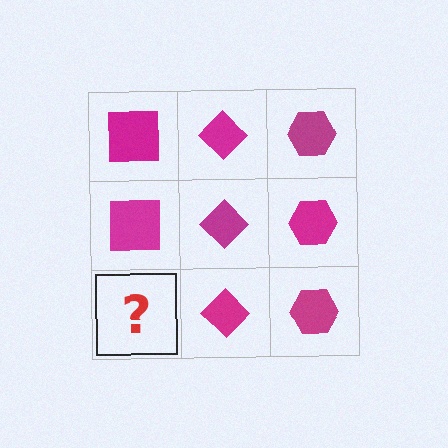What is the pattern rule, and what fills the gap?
The rule is that each column has a consistent shape. The gap should be filled with a magenta square.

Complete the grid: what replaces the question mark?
The question mark should be replaced with a magenta square.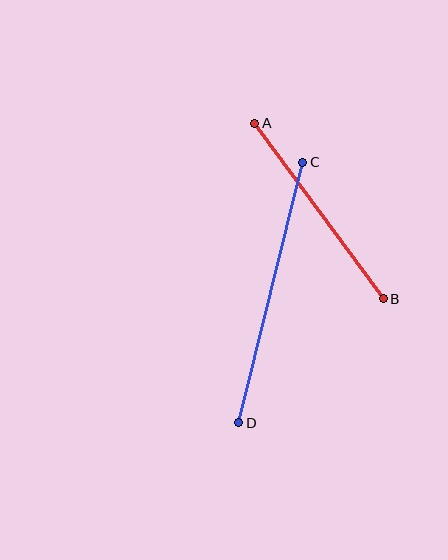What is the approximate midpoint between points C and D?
The midpoint is at approximately (271, 292) pixels.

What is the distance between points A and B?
The distance is approximately 217 pixels.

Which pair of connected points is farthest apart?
Points C and D are farthest apart.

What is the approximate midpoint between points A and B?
The midpoint is at approximately (319, 211) pixels.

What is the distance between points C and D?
The distance is approximately 268 pixels.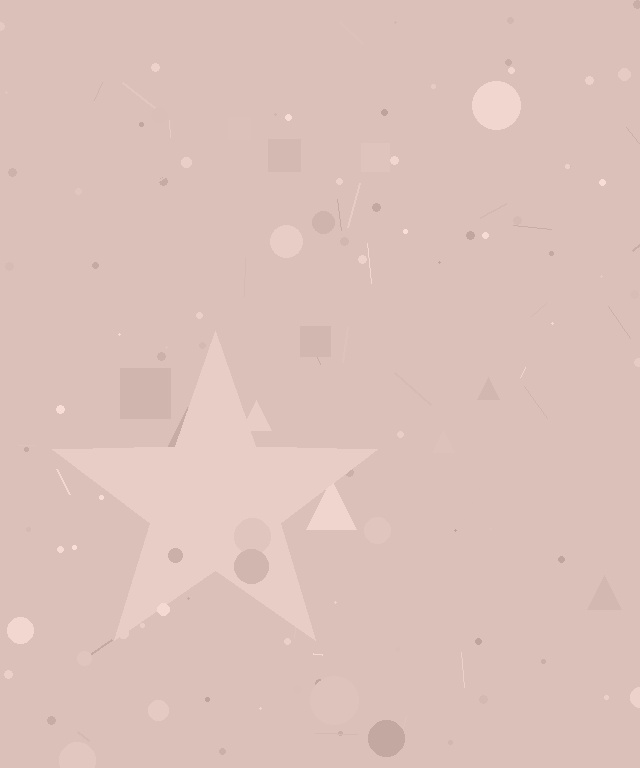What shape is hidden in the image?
A star is hidden in the image.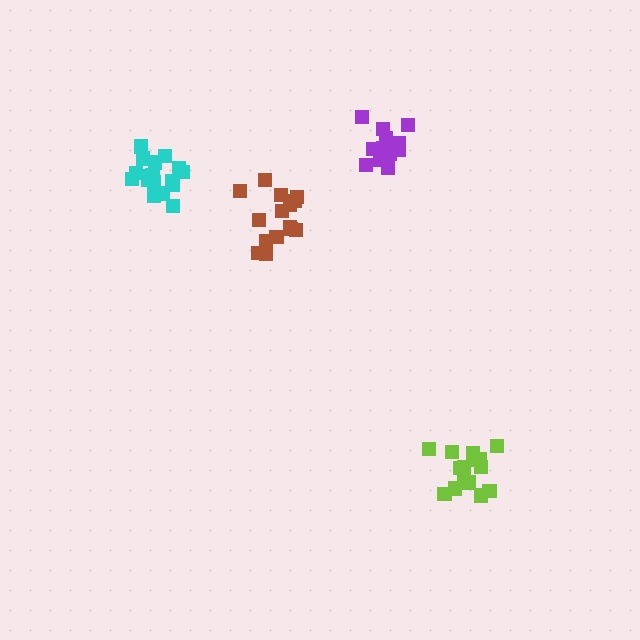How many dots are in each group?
Group 1: 17 dots, Group 2: 14 dots, Group 3: 18 dots, Group 4: 15 dots (64 total).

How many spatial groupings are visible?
There are 4 spatial groupings.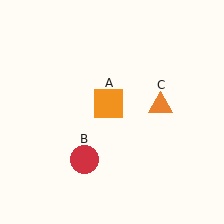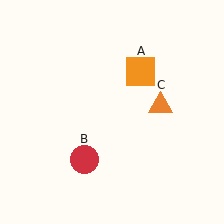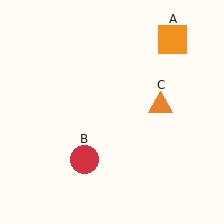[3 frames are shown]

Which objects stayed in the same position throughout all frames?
Red circle (object B) and orange triangle (object C) remained stationary.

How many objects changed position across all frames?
1 object changed position: orange square (object A).